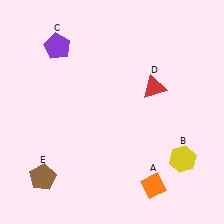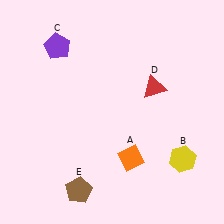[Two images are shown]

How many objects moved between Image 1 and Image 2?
2 objects moved between the two images.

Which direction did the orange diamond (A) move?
The orange diamond (A) moved up.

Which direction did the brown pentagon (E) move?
The brown pentagon (E) moved right.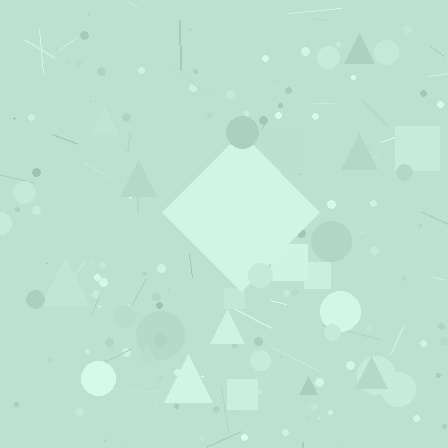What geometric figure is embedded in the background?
A diamond is embedded in the background.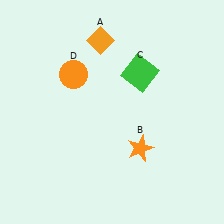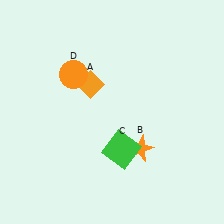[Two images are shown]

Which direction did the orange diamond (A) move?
The orange diamond (A) moved down.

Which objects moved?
The objects that moved are: the orange diamond (A), the green square (C).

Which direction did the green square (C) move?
The green square (C) moved down.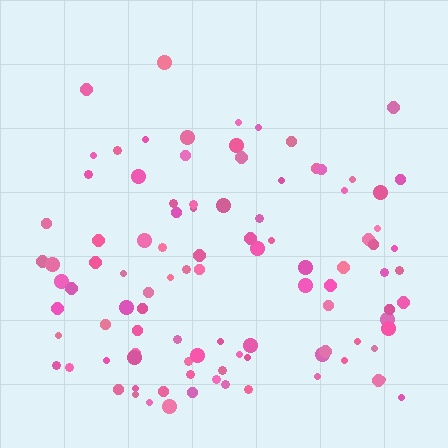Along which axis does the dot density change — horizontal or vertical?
Vertical.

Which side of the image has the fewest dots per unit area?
The top.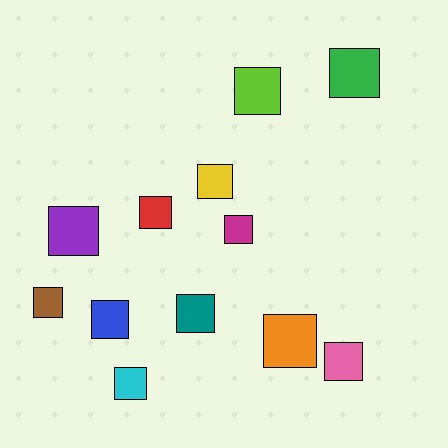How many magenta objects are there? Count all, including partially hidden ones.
There is 1 magenta object.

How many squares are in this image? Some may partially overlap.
There are 12 squares.